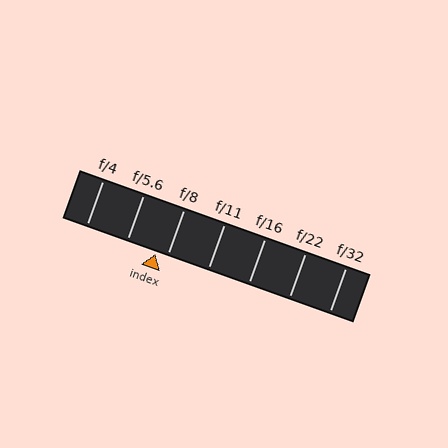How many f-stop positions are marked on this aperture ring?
There are 7 f-stop positions marked.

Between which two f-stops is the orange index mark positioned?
The index mark is between f/5.6 and f/8.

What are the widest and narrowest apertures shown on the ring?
The widest aperture shown is f/4 and the narrowest is f/32.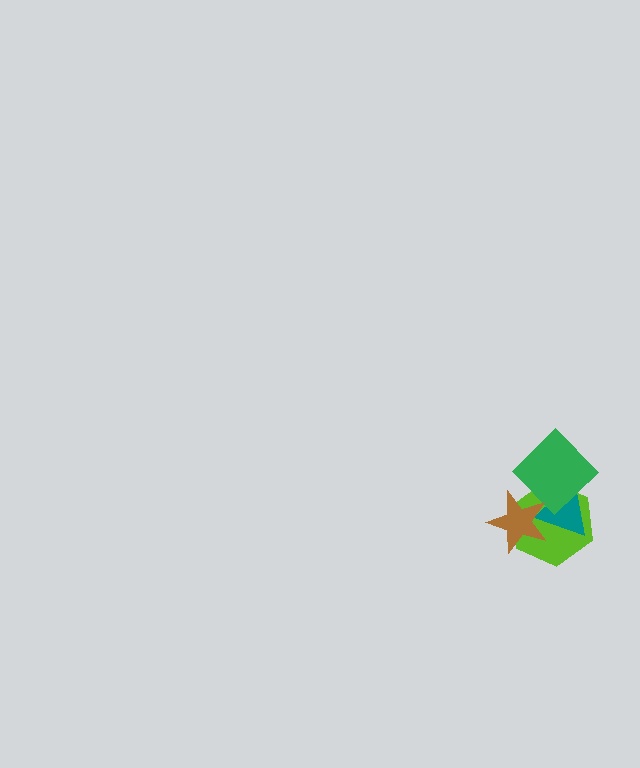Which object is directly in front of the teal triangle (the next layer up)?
The green diamond is directly in front of the teal triangle.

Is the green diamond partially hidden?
Yes, it is partially covered by another shape.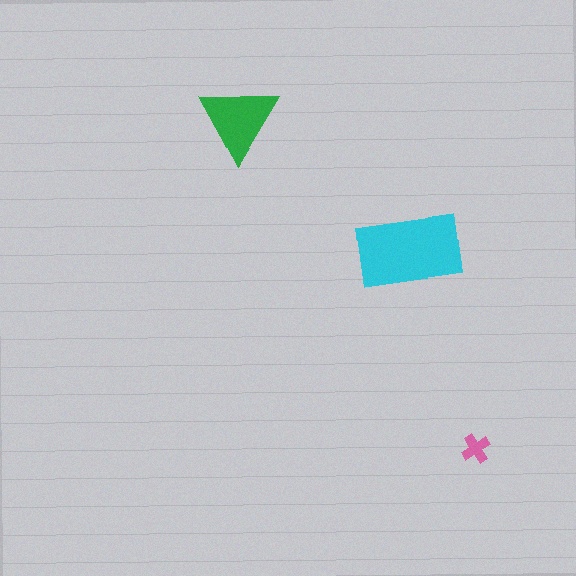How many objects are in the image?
There are 3 objects in the image.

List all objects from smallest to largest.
The pink cross, the green triangle, the cyan rectangle.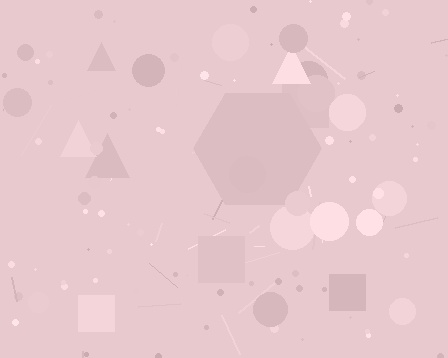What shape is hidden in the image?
A hexagon is hidden in the image.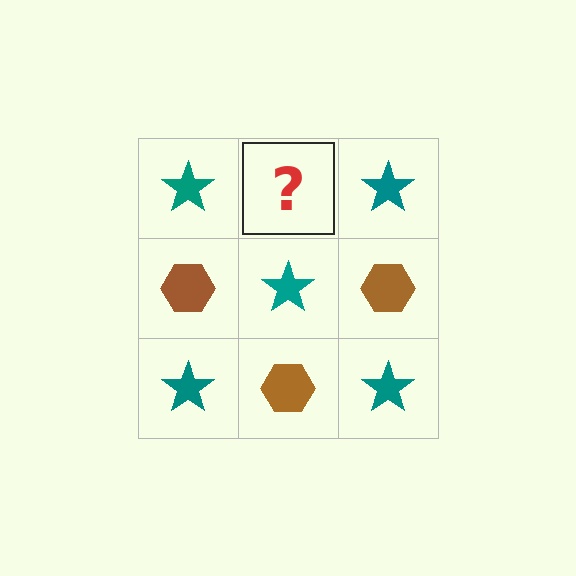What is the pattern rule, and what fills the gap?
The rule is that it alternates teal star and brown hexagon in a checkerboard pattern. The gap should be filled with a brown hexagon.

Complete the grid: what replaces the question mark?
The question mark should be replaced with a brown hexagon.